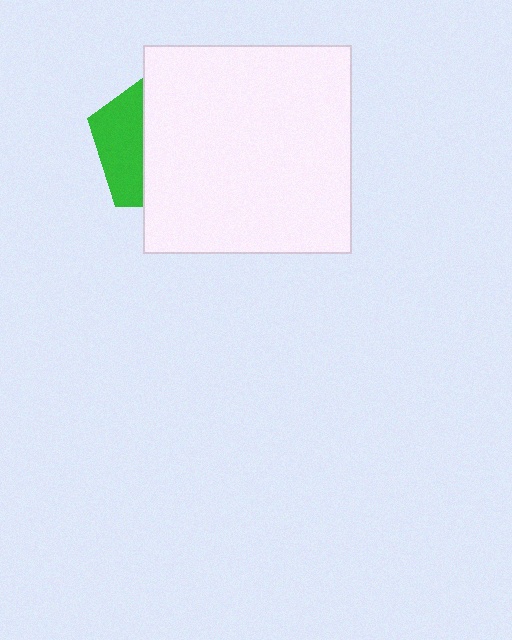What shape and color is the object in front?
The object in front is a white square.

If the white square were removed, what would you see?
You would see the complete green pentagon.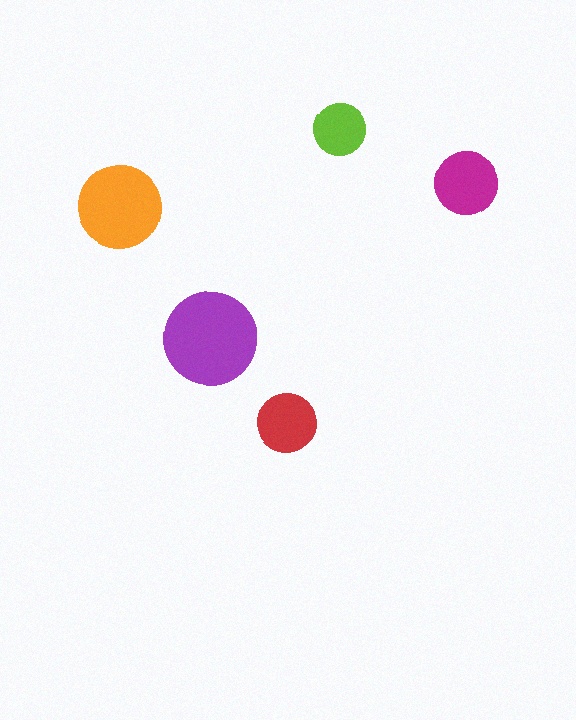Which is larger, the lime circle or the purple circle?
The purple one.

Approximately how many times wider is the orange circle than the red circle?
About 1.5 times wider.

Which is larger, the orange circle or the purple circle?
The purple one.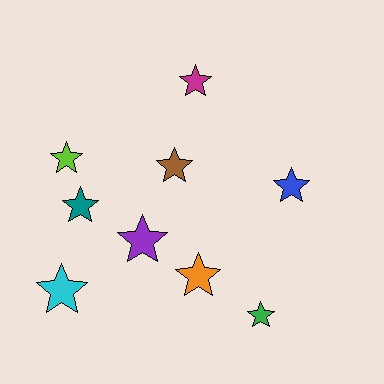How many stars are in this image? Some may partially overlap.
There are 9 stars.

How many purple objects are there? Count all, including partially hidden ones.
There is 1 purple object.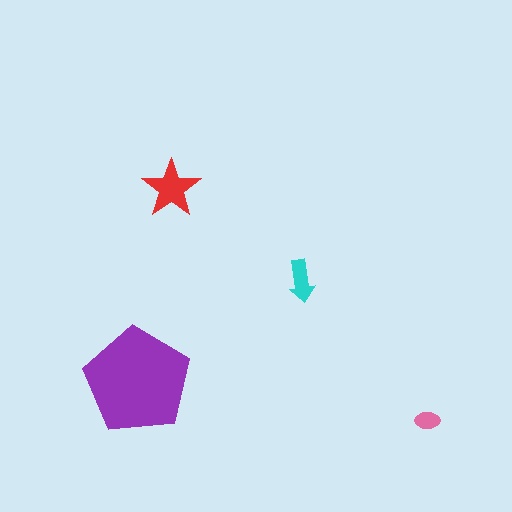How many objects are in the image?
There are 4 objects in the image.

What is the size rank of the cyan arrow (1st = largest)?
3rd.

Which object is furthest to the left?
The purple pentagon is leftmost.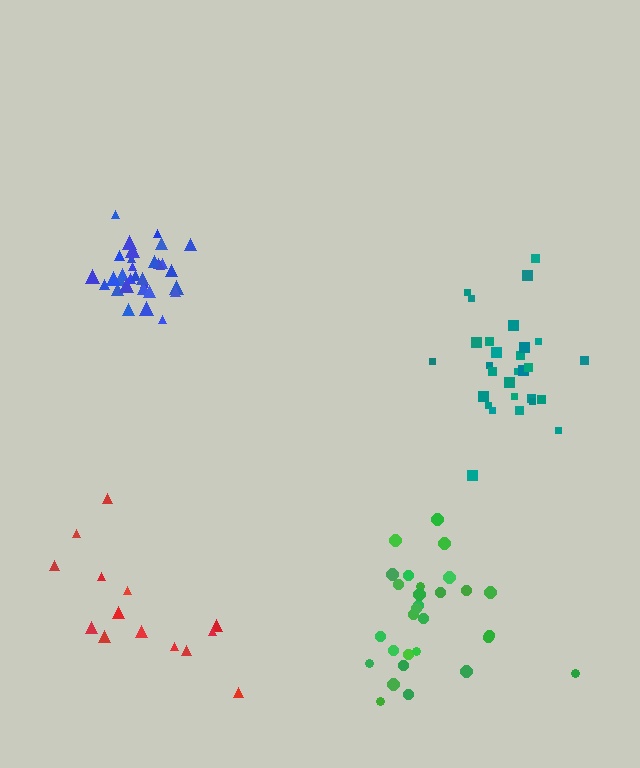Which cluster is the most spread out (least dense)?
Red.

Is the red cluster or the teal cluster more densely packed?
Teal.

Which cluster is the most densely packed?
Blue.